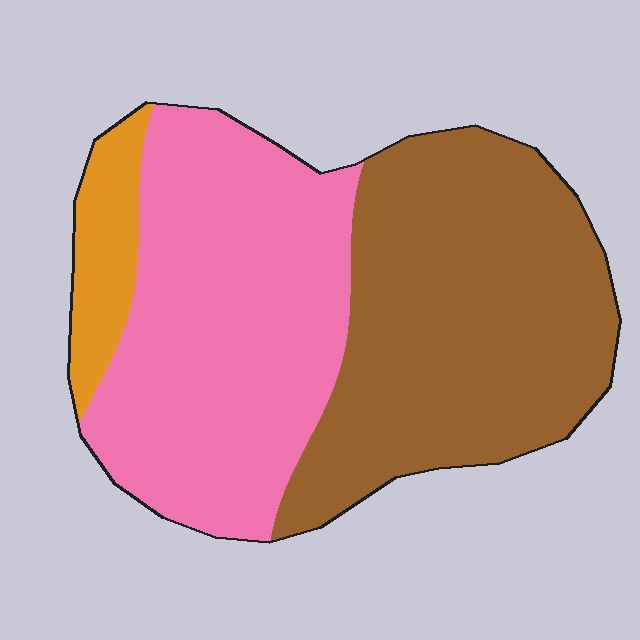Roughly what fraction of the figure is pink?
Pink covers about 45% of the figure.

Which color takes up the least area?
Orange, at roughly 10%.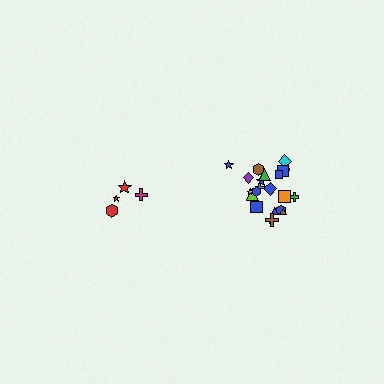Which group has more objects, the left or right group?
The right group.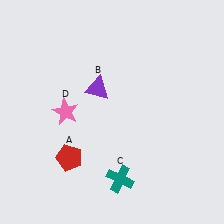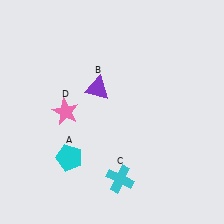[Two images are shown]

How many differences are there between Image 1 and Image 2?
There are 2 differences between the two images.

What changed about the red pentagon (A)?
In Image 1, A is red. In Image 2, it changed to cyan.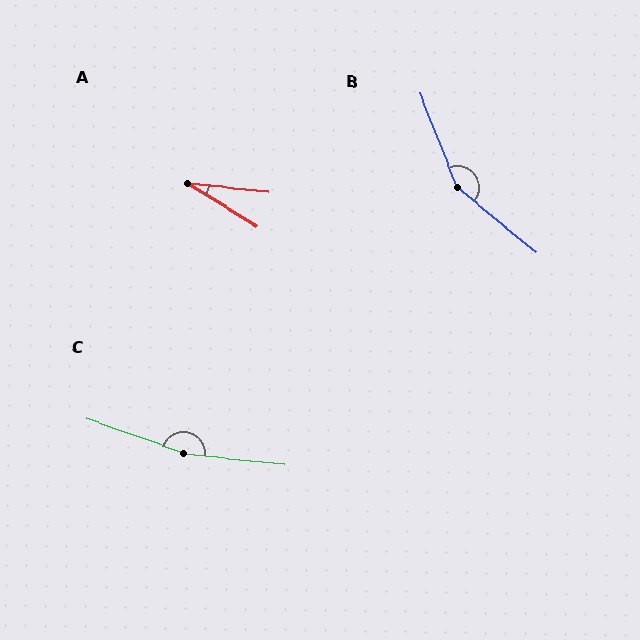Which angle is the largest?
C, at approximately 167 degrees.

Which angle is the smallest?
A, at approximately 26 degrees.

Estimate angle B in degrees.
Approximately 151 degrees.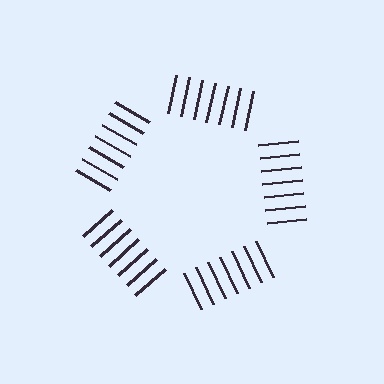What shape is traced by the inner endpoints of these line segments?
An illusory pentagon — the line segments terminate on its edges but no continuous stroke is drawn.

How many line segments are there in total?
35 — 7 along each of the 5 edges.